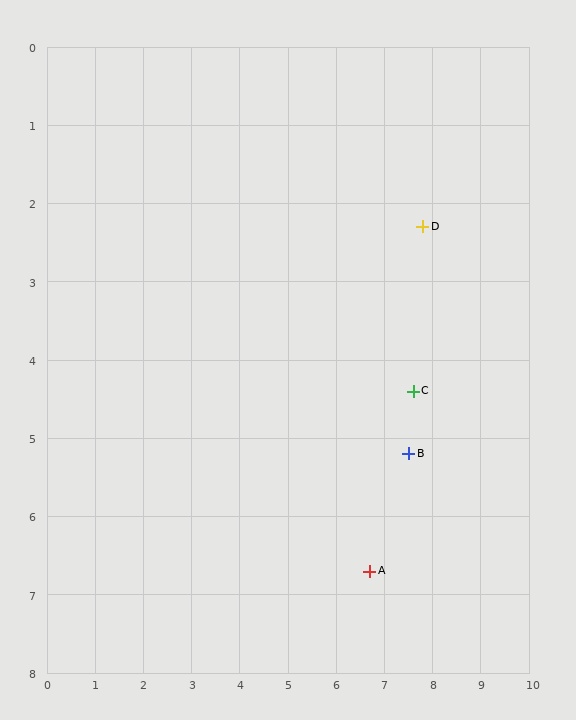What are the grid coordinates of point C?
Point C is at approximately (7.6, 4.4).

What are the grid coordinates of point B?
Point B is at approximately (7.5, 5.2).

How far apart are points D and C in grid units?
Points D and C are about 2.1 grid units apart.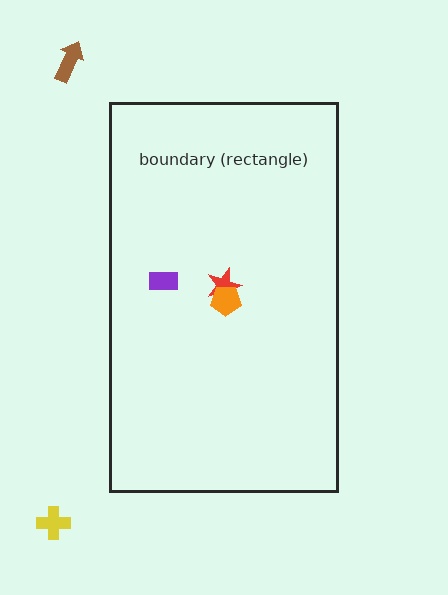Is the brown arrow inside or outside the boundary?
Outside.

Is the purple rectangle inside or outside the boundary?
Inside.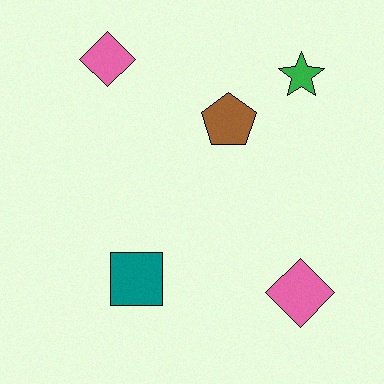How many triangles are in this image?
There are no triangles.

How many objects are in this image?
There are 5 objects.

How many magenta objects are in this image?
There are no magenta objects.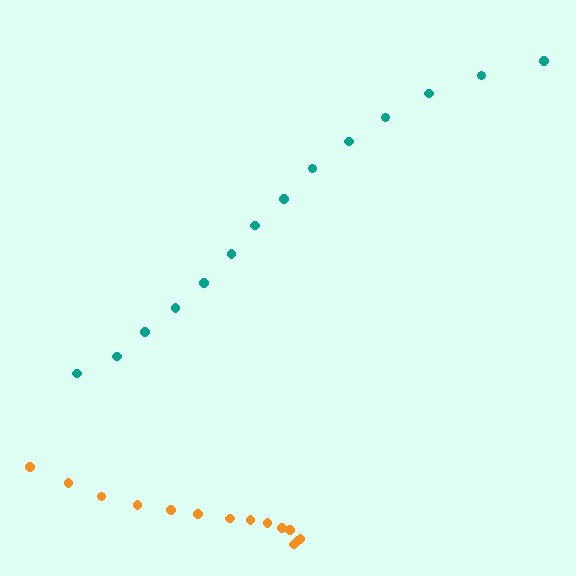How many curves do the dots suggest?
There are 2 distinct paths.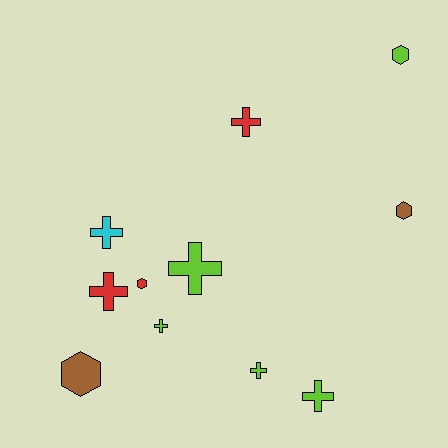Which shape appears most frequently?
Cross, with 7 objects.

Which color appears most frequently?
Lime, with 5 objects.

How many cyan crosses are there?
There is 1 cyan cross.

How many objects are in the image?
There are 11 objects.